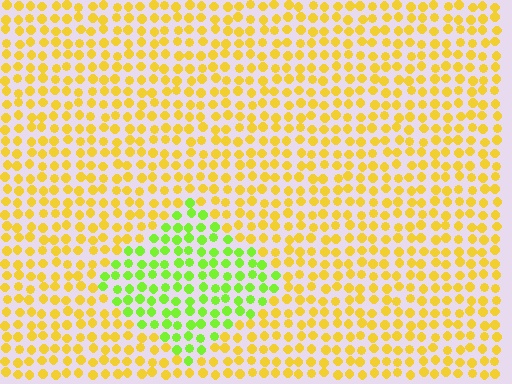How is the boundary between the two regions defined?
The boundary is defined purely by a slight shift in hue (about 49 degrees). Spacing, size, and orientation are identical on both sides.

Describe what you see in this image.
The image is filled with small yellow elements in a uniform arrangement. A diamond-shaped region is visible where the elements are tinted to a slightly different hue, forming a subtle color boundary.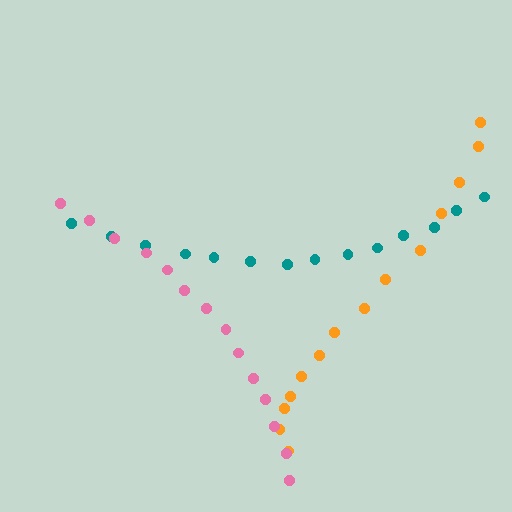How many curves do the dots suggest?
There are 3 distinct paths.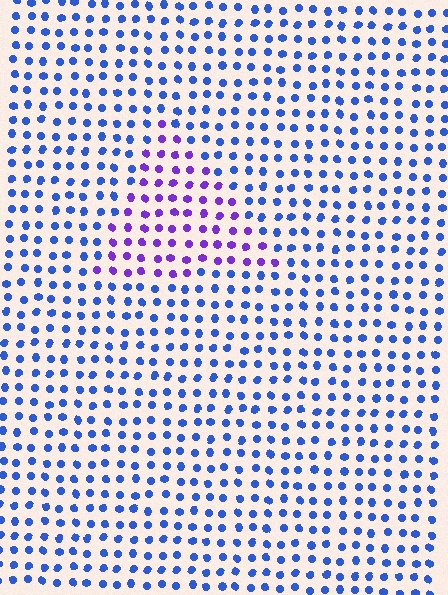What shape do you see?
I see a triangle.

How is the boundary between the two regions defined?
The boundary is defined purely by a slight shift in hue (about 45 degrees). Spacing, size, and orientation are identical on both sides.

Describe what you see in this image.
The image is filled with small blue elements in a uniform arrangement. A triangle-shaped region is visible where the elements are tinted to a slightly different hue, forming a subtle color boundary.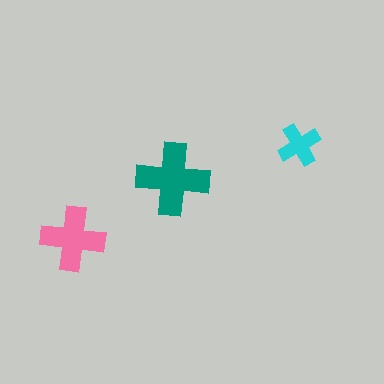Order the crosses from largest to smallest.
the teal one, the pink one, the cyan one.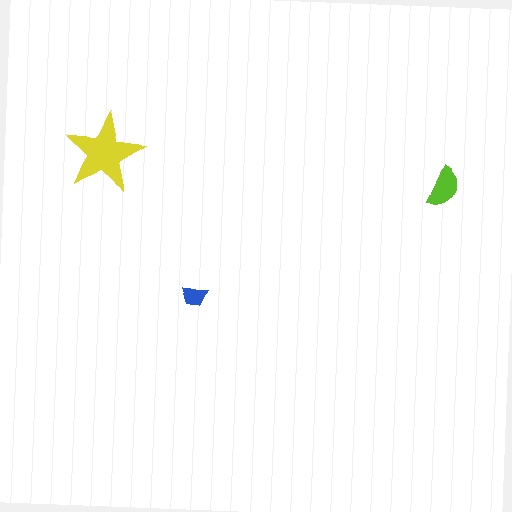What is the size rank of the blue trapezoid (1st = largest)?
3rd.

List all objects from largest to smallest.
The yellow star, the lime semicircle, the blue trapezoid.